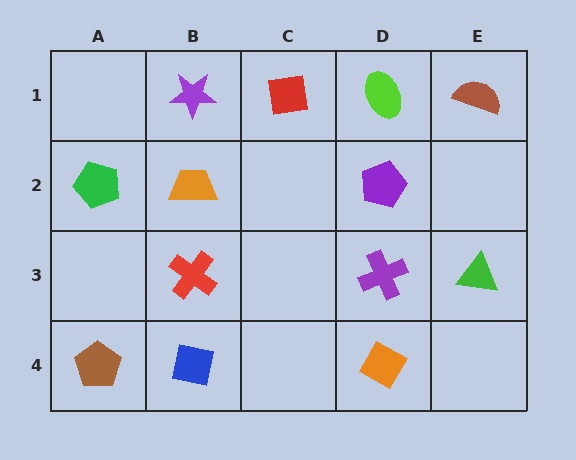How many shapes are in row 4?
3 shapes.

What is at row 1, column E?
A brown semicircle.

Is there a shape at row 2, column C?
No, that cell is empty.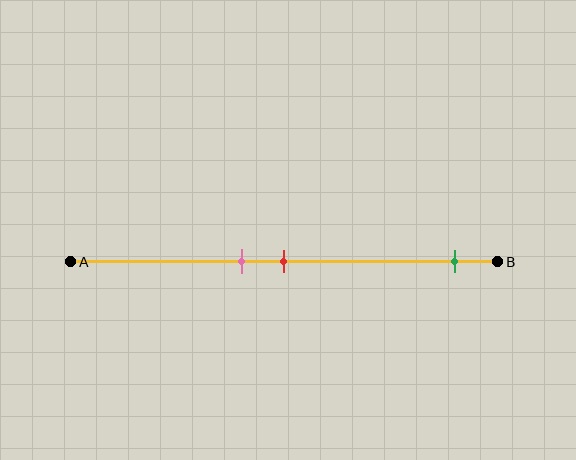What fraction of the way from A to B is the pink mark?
The pink mark is approximately 40% (0.4) of the way from A to B.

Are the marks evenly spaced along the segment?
No, the marks are not evenly spaced.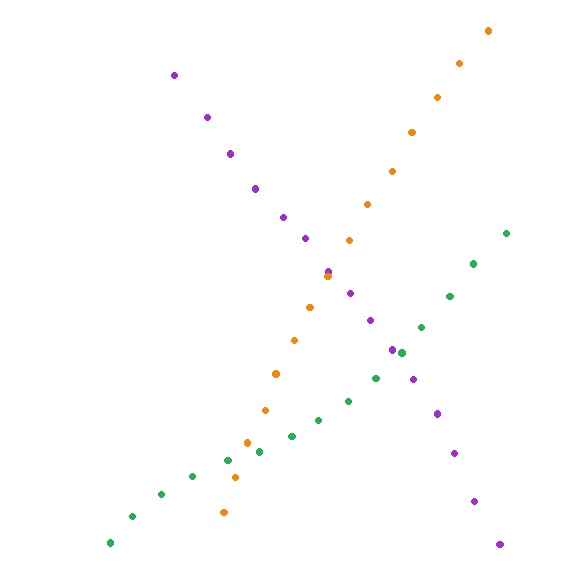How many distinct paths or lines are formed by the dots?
There are 3 distinct paths.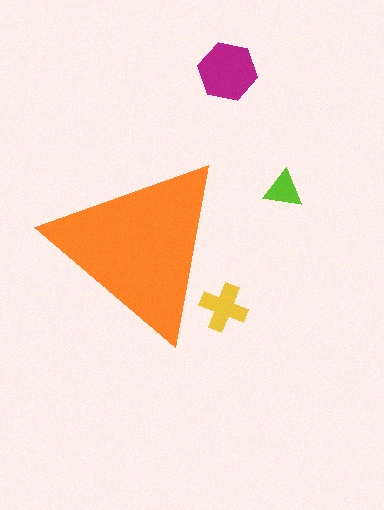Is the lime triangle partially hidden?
No, the lime triangle is fully visible.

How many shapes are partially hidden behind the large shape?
1 shape is partially hidden.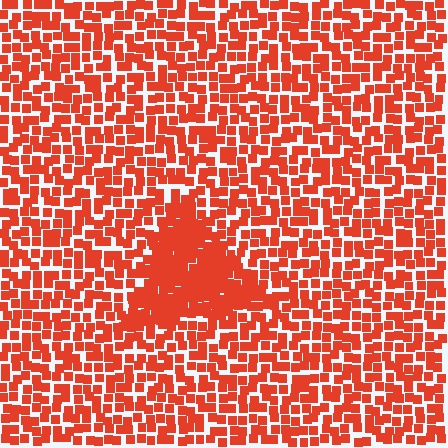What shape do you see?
I see a triangle.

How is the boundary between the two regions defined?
The boundary is defined by a change in element density (approximately 1.9x ratio). All elements are the same color, size, and shape.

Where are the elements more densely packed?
The elements are more densely packed inside the triangle boundary.